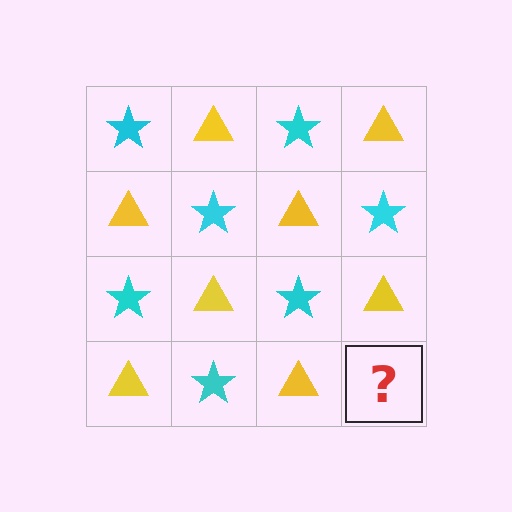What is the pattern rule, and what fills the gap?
The rule is that it alternates cyan star and yellow triangle in a checkerboard pattern. The gap should be filled with a cyan star.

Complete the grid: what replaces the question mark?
The question mark should be replaced with a cyan star.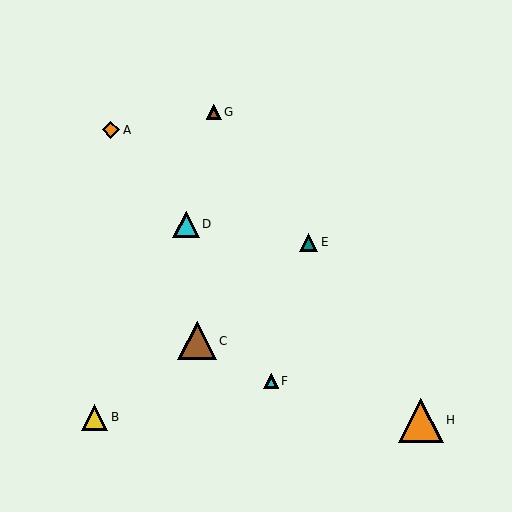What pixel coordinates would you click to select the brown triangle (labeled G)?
Click at (214, 112) to select the brown triangle G.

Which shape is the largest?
The orange triangle (labeled H) is the largest.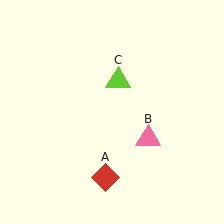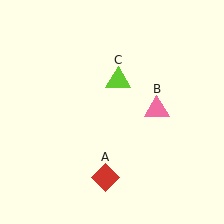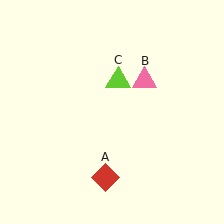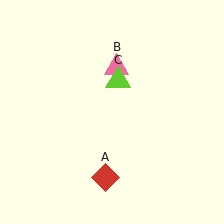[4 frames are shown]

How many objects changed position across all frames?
1 object changed position: pink triangle (object B).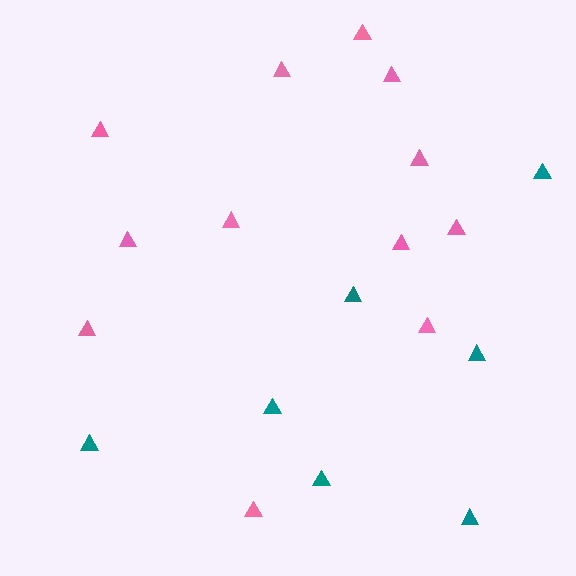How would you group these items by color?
There are 2 groups: one group of pink triangles (12) and one group of teal triangles (7).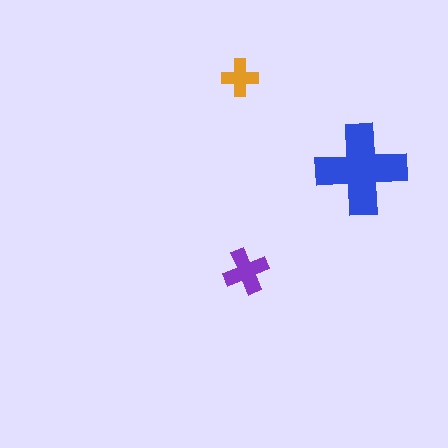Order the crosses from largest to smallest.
the blue one, the purple one, the orange one.